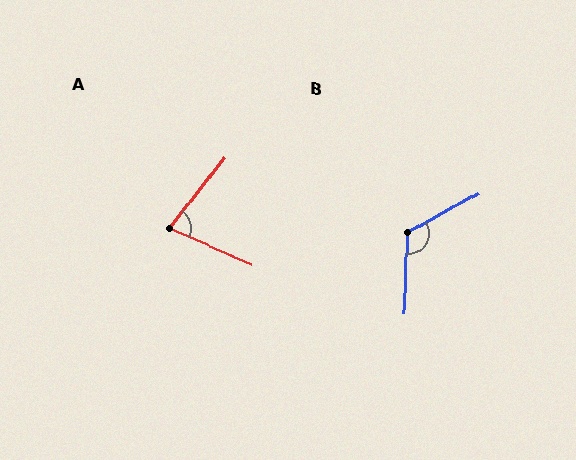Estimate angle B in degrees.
Approximately 121 degrees.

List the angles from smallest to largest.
A (76°), B (121°).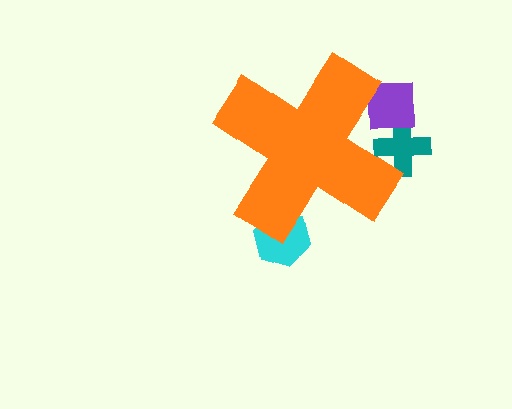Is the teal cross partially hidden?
Yes, the teal cross is partially hidden behind the orange cross.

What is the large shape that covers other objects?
An orange cross.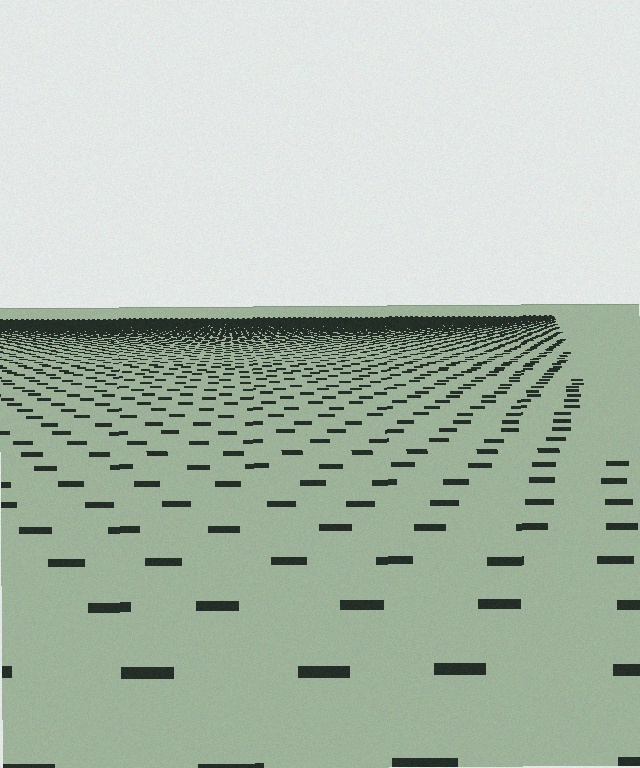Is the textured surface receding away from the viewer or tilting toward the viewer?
The surface is receding away from the viewer. Texture elements get smaller and denser toward the top.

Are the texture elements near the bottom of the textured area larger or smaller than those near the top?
Larger. Near the bottom, elements are closer to the viewer and appear at a bigger on-screen size.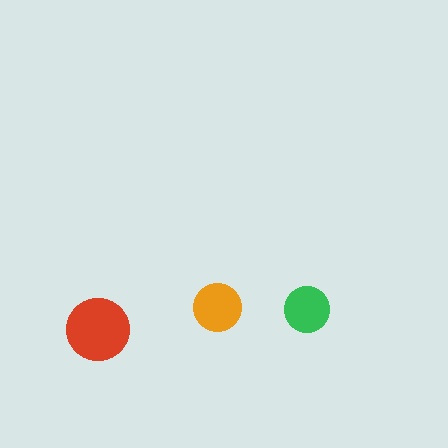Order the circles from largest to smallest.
the red one, the orange one, the green one.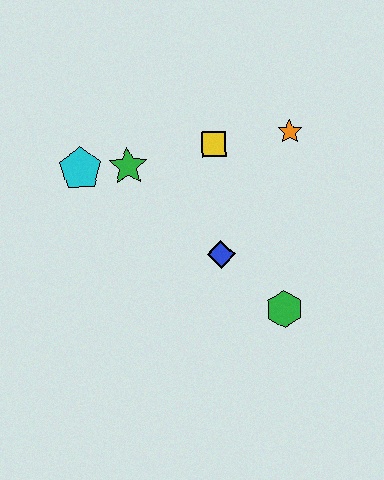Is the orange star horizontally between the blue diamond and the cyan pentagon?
No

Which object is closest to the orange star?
The yellow square is closest to the orange star.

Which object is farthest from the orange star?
The cyan pentagon is farthest from the orange star.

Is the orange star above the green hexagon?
Yes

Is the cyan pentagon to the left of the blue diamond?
Yes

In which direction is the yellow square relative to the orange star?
The yellow square is to the left of the orange star.